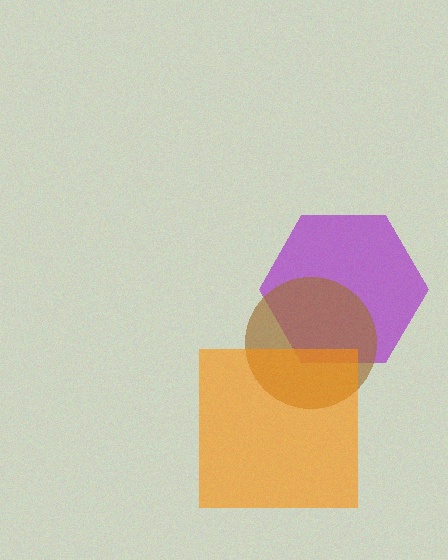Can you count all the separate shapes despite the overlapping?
Yes, there are 3 separate shapes.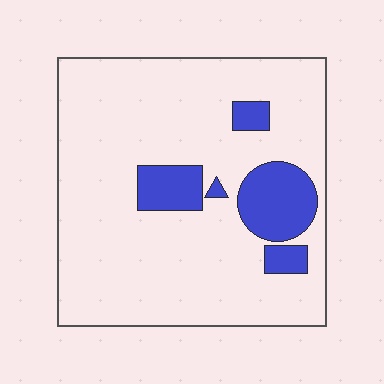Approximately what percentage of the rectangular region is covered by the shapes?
Approximately 15%.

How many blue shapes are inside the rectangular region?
5.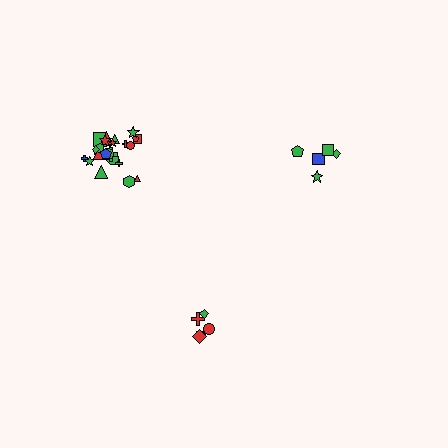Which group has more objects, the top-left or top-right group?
The top-left group.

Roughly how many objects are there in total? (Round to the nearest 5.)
Roughly 35 objects in total.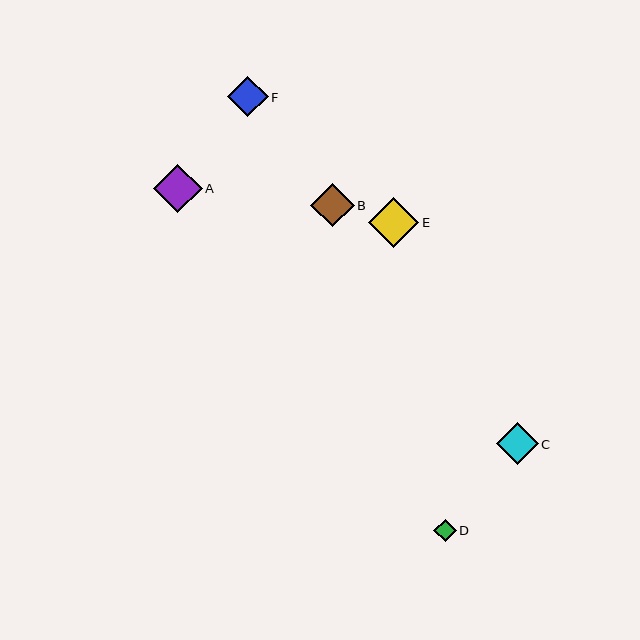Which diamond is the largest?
Diamond E is the largest with a size of approximately 50 pixels.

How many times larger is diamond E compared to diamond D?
Diamond E is approximately 2.2 times the size of diamond D.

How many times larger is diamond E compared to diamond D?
Diamond E is approximately 2.2 times the size of diamond D.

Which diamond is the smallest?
Diamond D is the smallest with a size of approximately 22 pixels.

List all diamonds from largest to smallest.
From largest to smallest: E, A, B, C, F, D.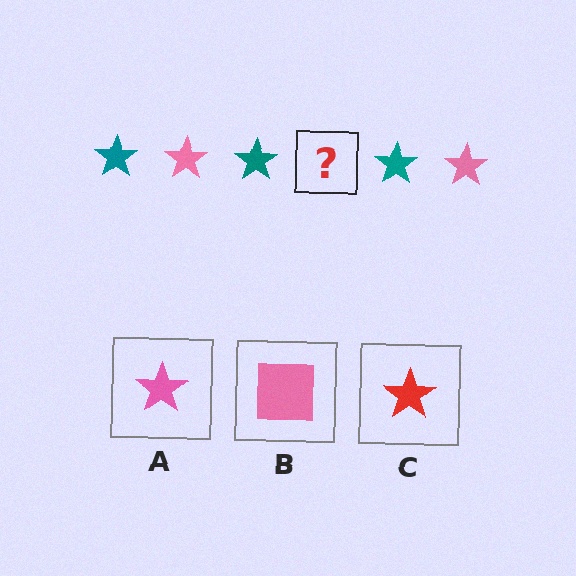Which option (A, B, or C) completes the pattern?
A.